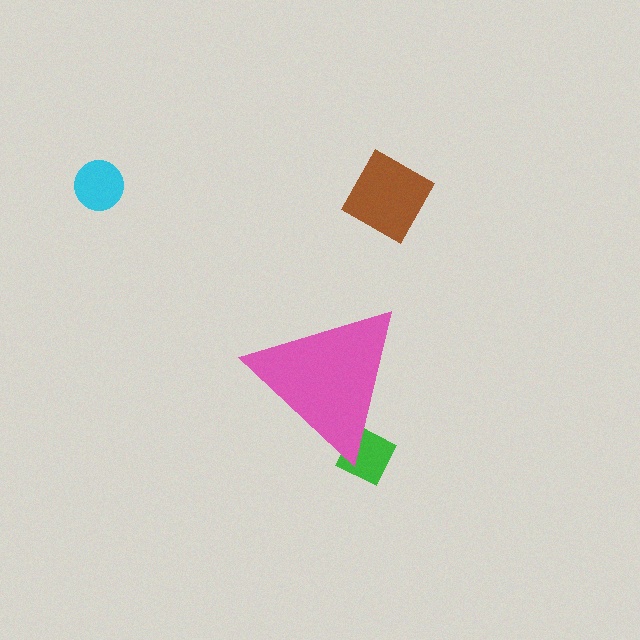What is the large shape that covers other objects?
A pink triangle.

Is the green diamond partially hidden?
Yes, the green diamond is partially hidden behind the pink triangle.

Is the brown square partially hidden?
No, the brown square is fully visible.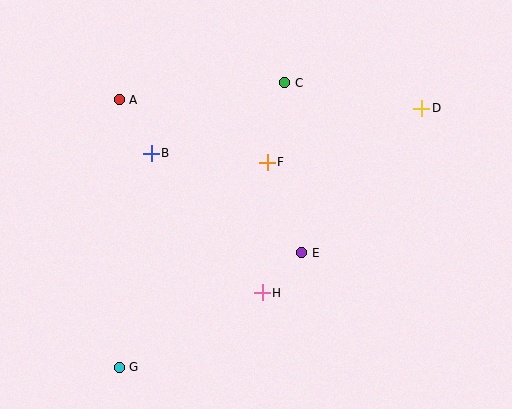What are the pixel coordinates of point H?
Point H is at (262, 293).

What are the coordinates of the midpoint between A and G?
The midpoint between A and G is at (119, 234).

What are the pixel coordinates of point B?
Point B is at (151, 153).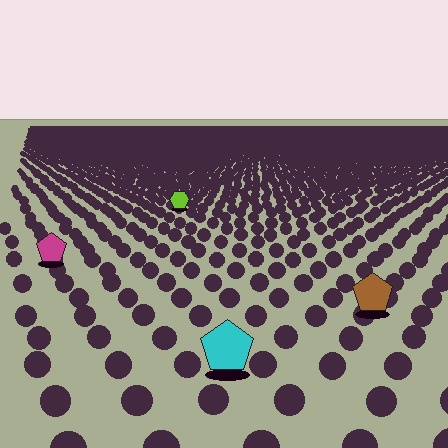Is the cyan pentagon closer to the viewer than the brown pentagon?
Yes. The cyan pentagon is closer — you can tell from the texture gradient: the ground texture is coarser near it.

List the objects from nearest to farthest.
From nearest to farthest: the cyan pentagon, the brown pentagon, the magenta pentagon, the lime hexagon.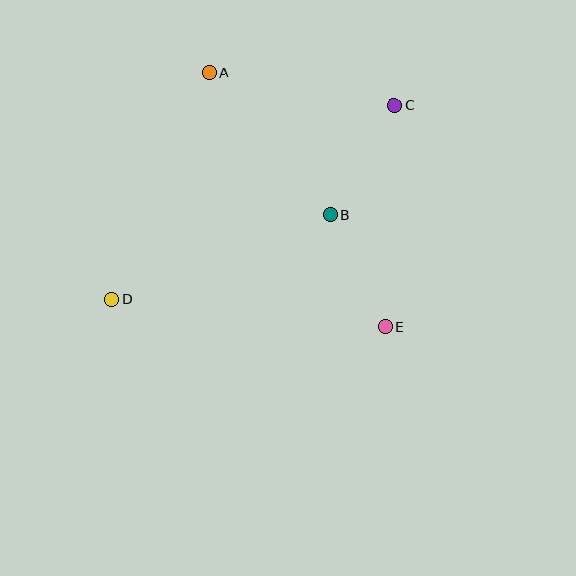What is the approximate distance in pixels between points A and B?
The distance between A and B is approximately 187 pixels.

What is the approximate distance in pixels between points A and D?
The distance between A and D is approximately 247 pixels.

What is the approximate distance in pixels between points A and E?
The distance between A and E is approximately 310 pixels.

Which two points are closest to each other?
Points B and E are closest to each other.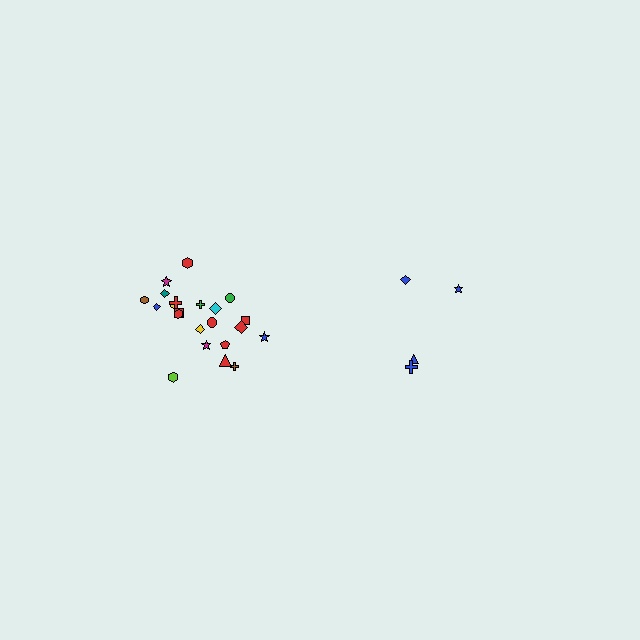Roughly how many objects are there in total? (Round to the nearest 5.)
Roughly 25 objects in total.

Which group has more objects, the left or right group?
The left group.